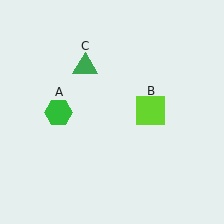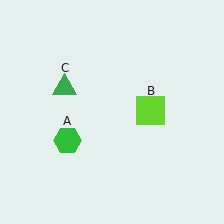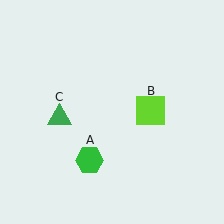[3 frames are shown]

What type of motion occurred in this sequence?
The green hexagon (object A), green triangle (object C) rotated counterclockwise around the center of the scene.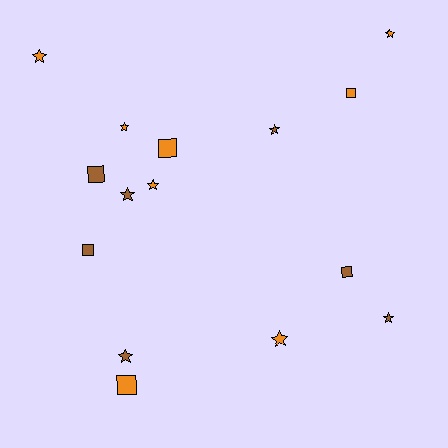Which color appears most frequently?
Orange, with 8 objects.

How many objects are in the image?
There are 15 objects.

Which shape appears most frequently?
Star, with 9 objects.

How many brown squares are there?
There are 3 brown squares.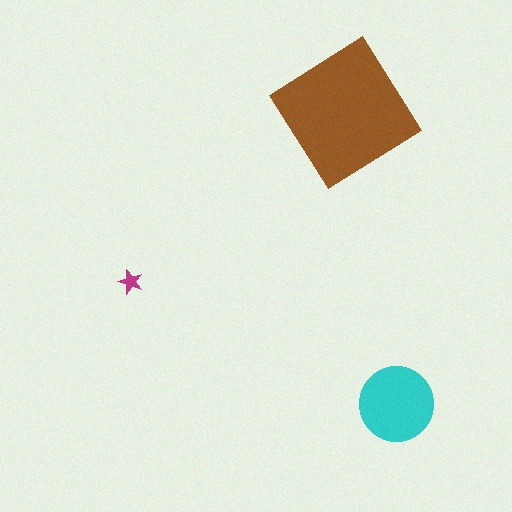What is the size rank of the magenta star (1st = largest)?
3rd.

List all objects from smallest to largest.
The magenta star, the cyan circle, the brown diamond.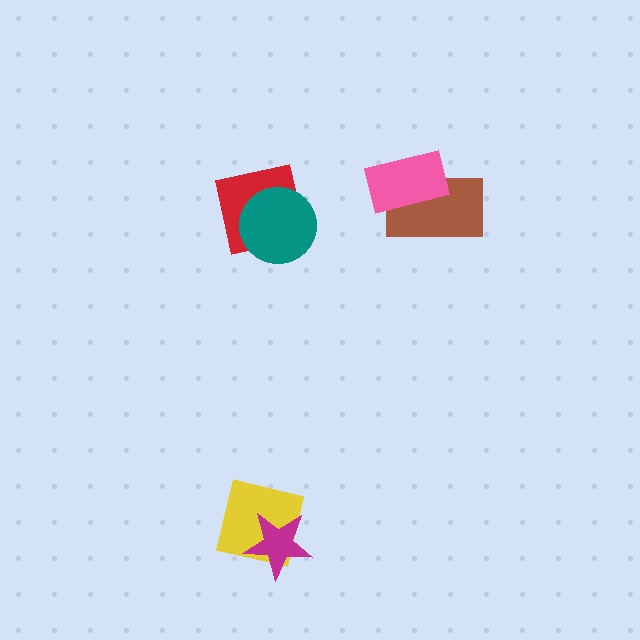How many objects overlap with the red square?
1 object overlaps with the red square.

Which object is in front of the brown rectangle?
The pink rectangle is in front of the brown rectangle.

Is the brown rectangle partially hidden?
Yes, it is partially covered by another shape.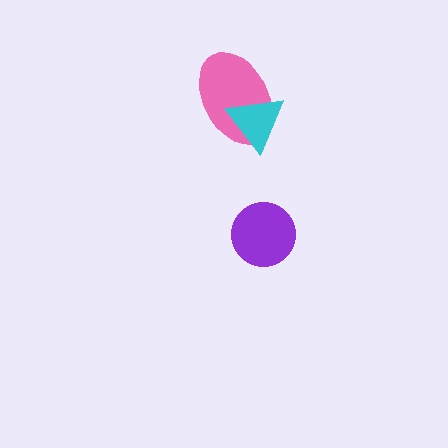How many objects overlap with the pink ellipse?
1 object overlaps with the pink ellipse.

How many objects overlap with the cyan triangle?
1 object overlaps with the cyan triangle.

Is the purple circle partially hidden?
No, no other shape covers it.